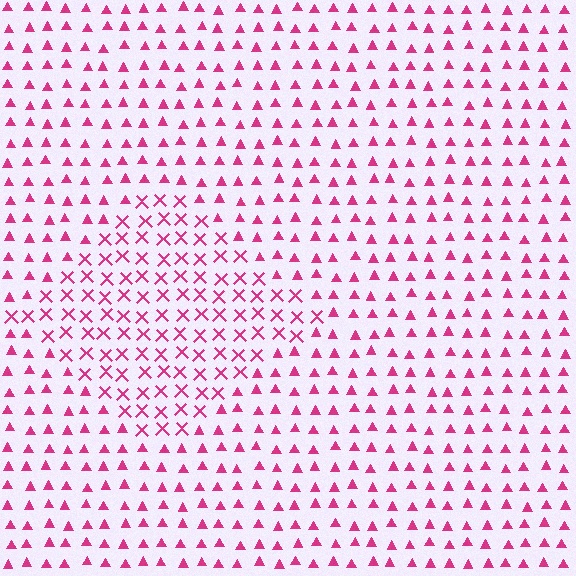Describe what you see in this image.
The image is filled with small magenta elements arranged in a uniform grid. A diamond-shaped region contains X marks, while the surrounding area contains triangles. The boundary is defined purely by the change in element shape.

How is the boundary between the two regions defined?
The boundary is defined by a change in element shape: X marks inside vs. triangles outside. All elements share the same color and spacing.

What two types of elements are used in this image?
The image uses X marks inside the diamond region and triangles outside it.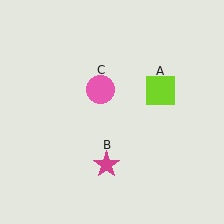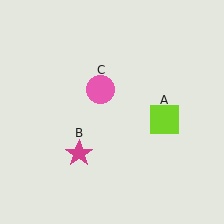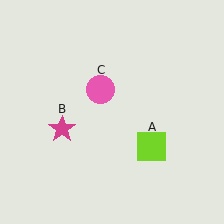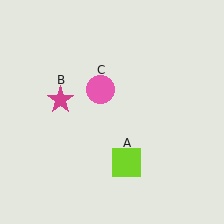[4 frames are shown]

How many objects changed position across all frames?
2 objects changed position: lime square (object A), magenta star (object B).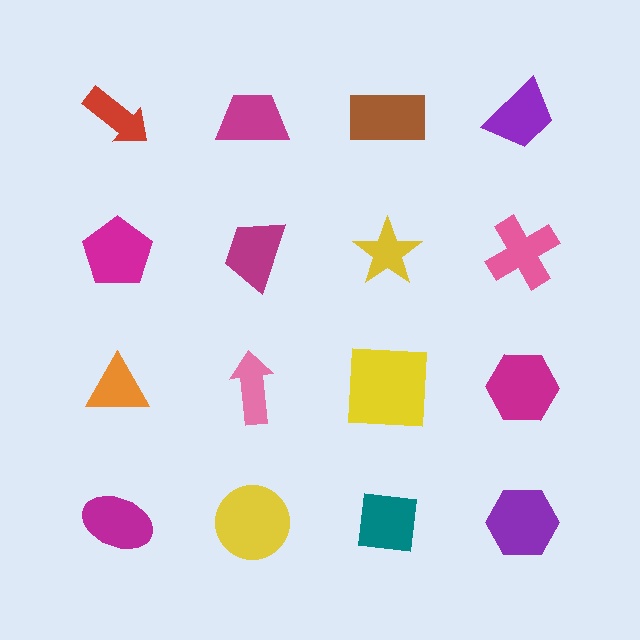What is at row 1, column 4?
A purple trapezoid.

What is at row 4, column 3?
A teal square.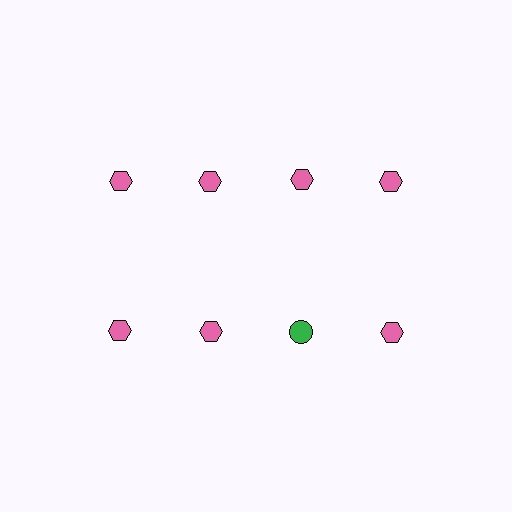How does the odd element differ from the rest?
It differs in both color (green instead of pink) and shape (circle instead of hexagon).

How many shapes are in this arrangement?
There are 8 shapes arranged in a grid pattern.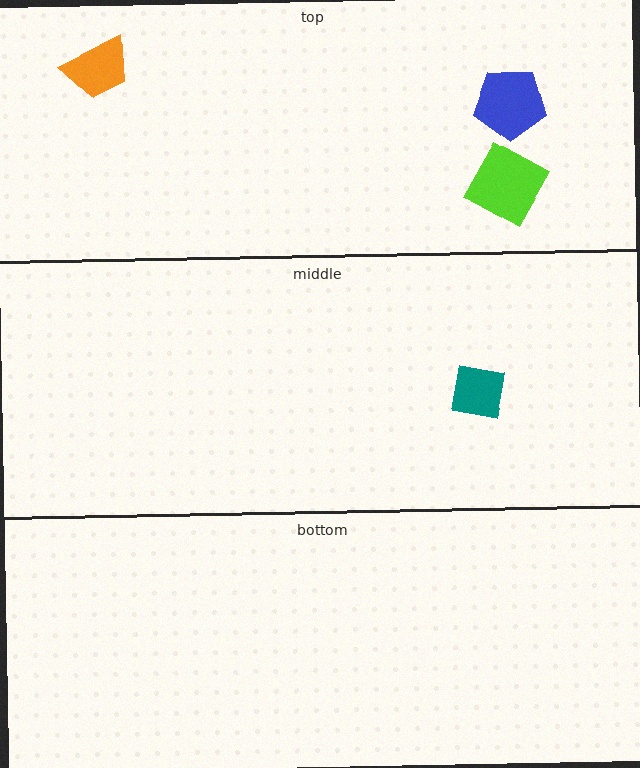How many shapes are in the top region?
3.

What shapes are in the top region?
The lime square, the orange trapezoid, the blue pentagon.